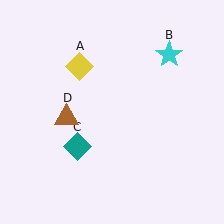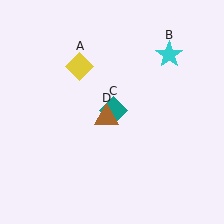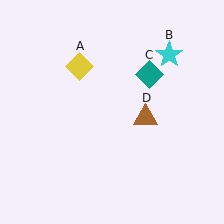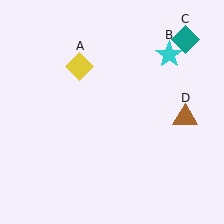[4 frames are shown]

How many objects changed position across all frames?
2 objects changed position: teal diamond (object C), brown triangle (object D).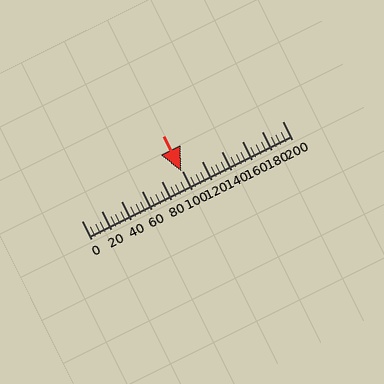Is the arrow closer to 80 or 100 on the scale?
The arrow is closer to 100.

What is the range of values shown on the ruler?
The ruler shows values from 0 to 200.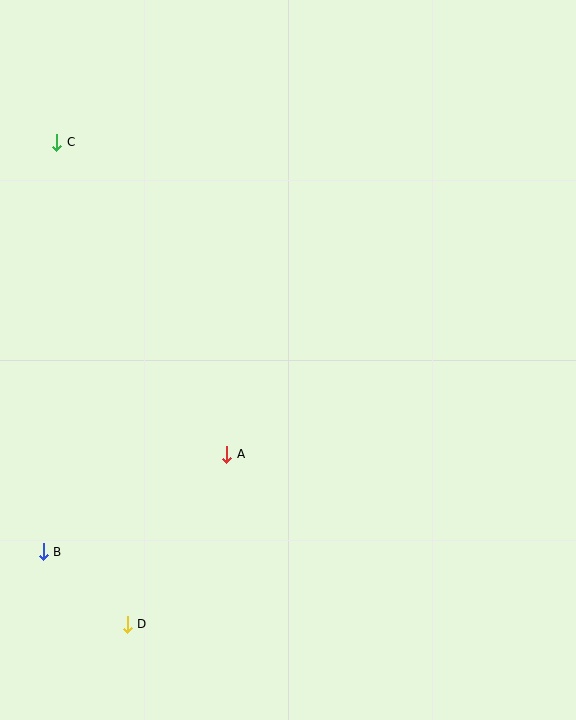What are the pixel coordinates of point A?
Point A is at (227, 454).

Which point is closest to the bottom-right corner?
Point A is closest to the bottom-right corner.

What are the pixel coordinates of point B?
Point B is at (43, 552).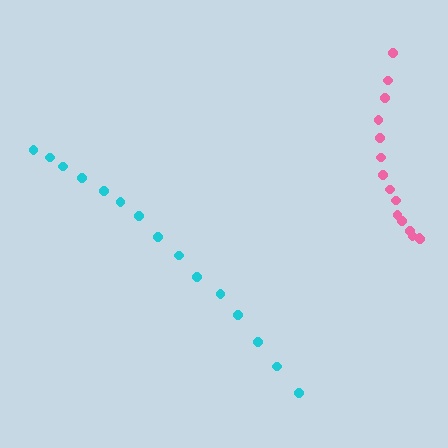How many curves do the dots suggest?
There are 2 distinct paths.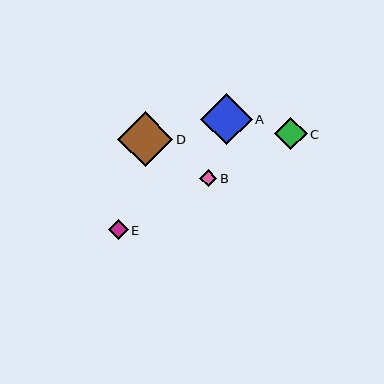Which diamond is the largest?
Diamond D is the largest with a size of approximately 55 pixels.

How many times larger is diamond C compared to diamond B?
Diamond C is approximately 1.9 times the size of diamond B.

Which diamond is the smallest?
Diamond B is the smallest with a size of approximately 17 pixels.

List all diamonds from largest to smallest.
From largest to smallest: D, A, C, E, B.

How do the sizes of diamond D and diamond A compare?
Diamond D and diamond A are approximately the same size.